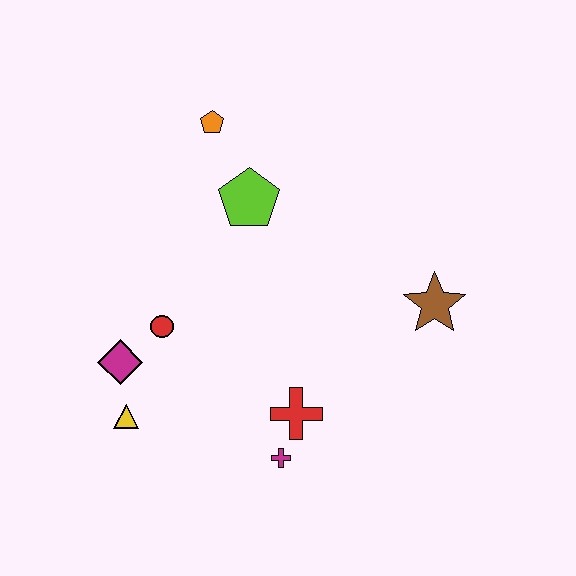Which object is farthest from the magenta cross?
The orange pentagon is farthest from the magenta cross.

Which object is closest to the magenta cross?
The red cross is closest to the magenta cross.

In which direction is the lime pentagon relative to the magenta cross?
The lime pentagon is above the magenta cross.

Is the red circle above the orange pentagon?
No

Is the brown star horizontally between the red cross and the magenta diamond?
No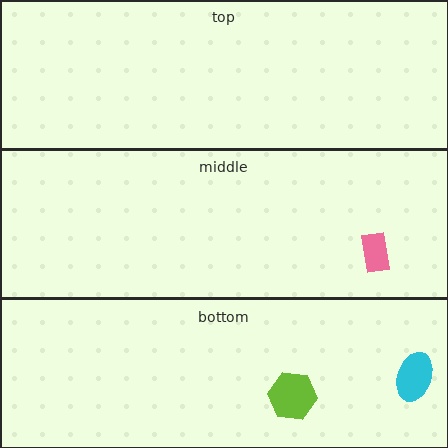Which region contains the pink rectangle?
The middle region.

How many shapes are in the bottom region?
2.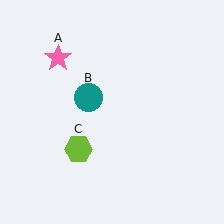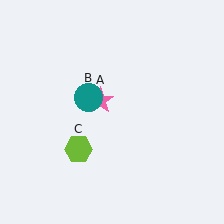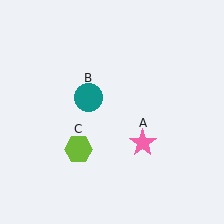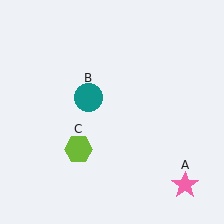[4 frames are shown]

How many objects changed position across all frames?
1 object changed position: pink star (object A).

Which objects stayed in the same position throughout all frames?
Teal circle (object B) and lime hexagon (object C) remained stationary.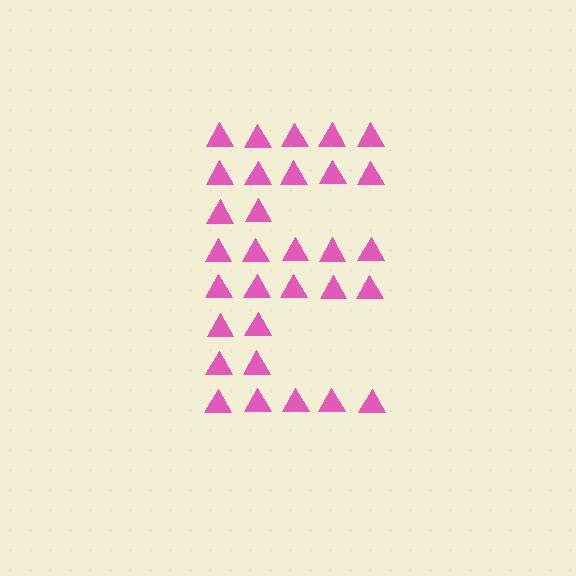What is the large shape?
The large shape is the letter E.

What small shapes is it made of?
It is made of small triangles.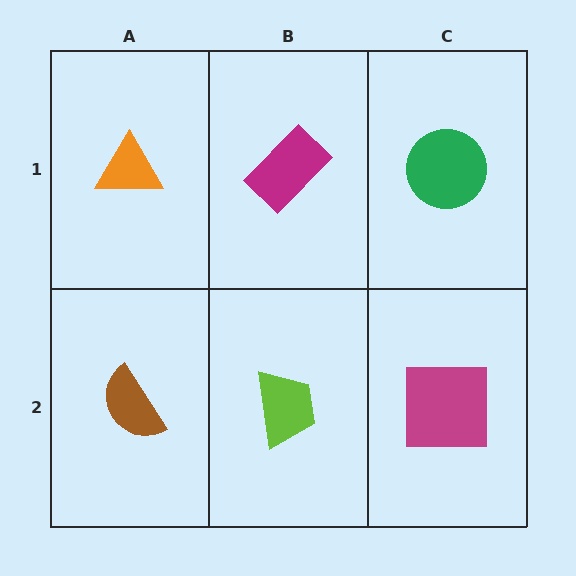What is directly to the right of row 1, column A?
A magenta rectangle.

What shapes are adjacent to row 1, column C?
A magenta square (row 2, column C), a magenta rectangle (row 1, column B).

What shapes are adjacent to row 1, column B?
A lime trapezoid (row 2, column B), an orange triangle (row 1, column A), a green circle (row 1, column C).